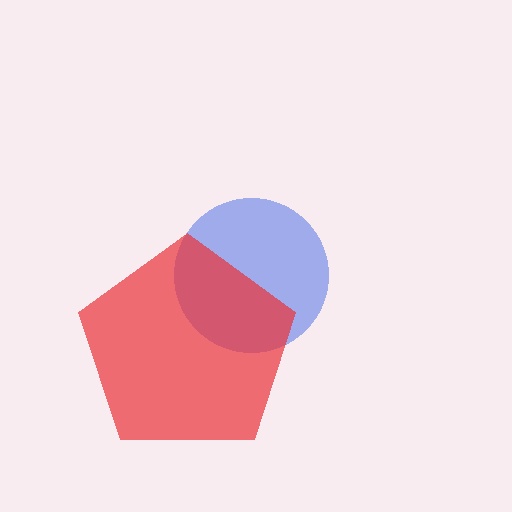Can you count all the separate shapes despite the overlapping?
Yes, there are 2 separate shapes.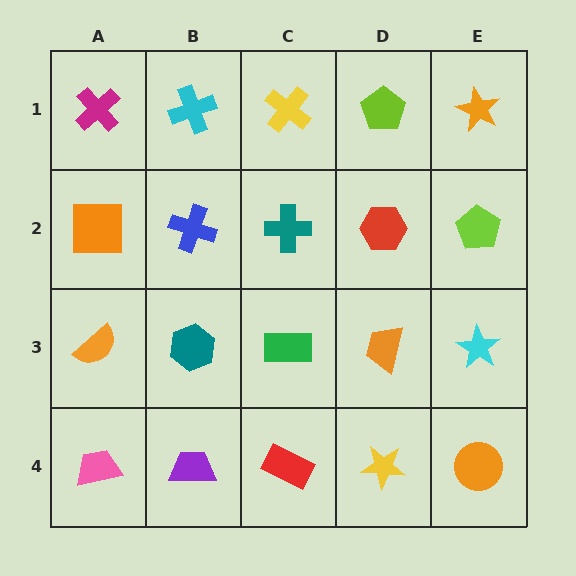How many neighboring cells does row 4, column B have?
3.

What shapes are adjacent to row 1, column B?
A blue cross (row 2, column B), a magenta cross (row 1, column A), a yellow cross (row 1, column C).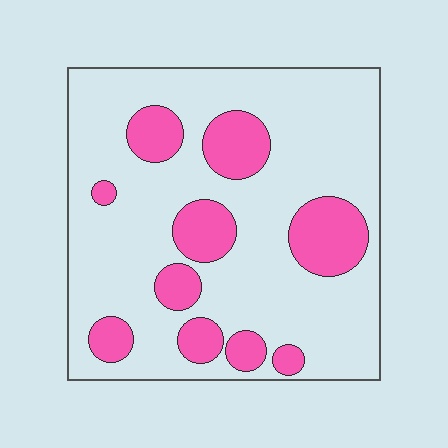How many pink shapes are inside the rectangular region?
10.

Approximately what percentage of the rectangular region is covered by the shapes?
Approximately 25%.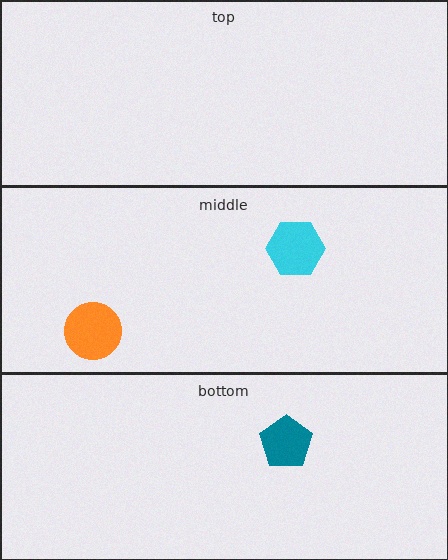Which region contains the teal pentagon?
The bottom region.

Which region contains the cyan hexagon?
The middle region.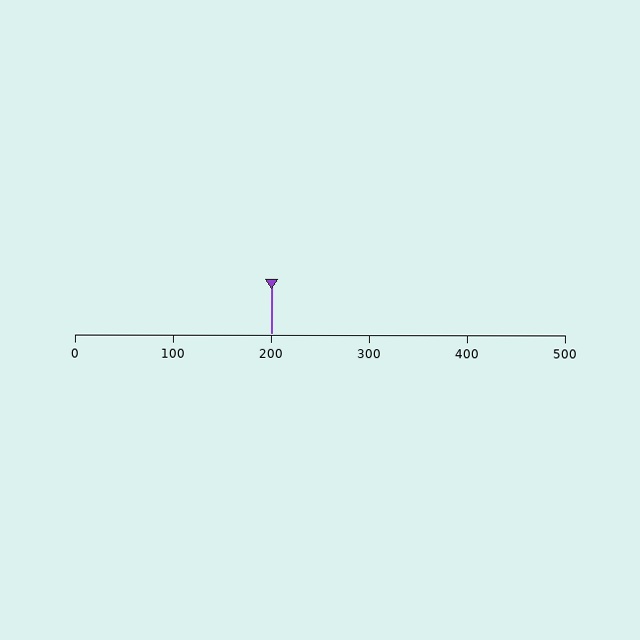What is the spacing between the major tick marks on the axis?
The major ticks are spaced 100 apart.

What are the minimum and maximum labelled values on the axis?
The axis runs from 0 to 500.